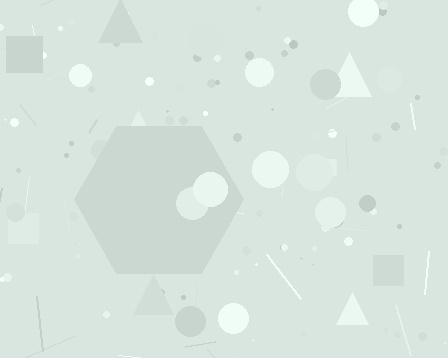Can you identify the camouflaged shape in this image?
The camouflaged shape is a hexagon.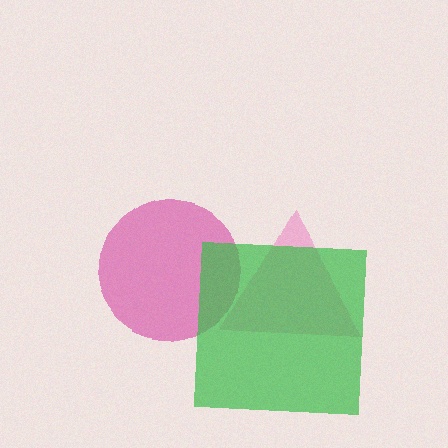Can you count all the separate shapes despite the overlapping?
Yes, there are 3 separate shapes.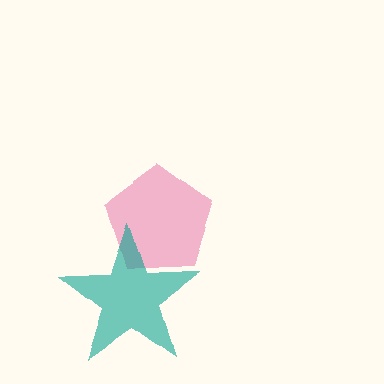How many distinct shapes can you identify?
There are 2 distinct shapes: a pink pentagon, a teal star.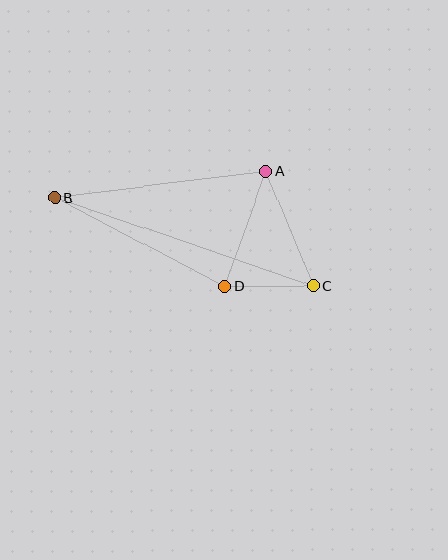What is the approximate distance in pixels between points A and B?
The distance between A and B is approximately 213 pixels.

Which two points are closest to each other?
Points C and D are closest to each other.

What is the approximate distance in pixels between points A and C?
The distance between A and C is approximately 125 pixels.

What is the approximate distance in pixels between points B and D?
The distance between B and D is approximately 192 pixels.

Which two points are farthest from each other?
Points B and C are farthest from each other.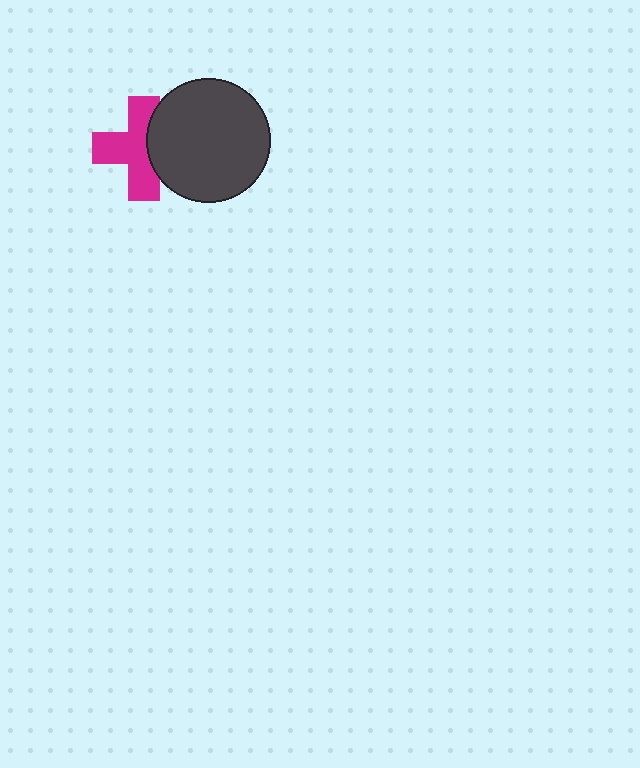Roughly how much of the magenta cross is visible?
Most of it is visible (roughly 67%).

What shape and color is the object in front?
The object in front is a dark gray circle.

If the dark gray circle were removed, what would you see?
You would see the complete magenta cross.